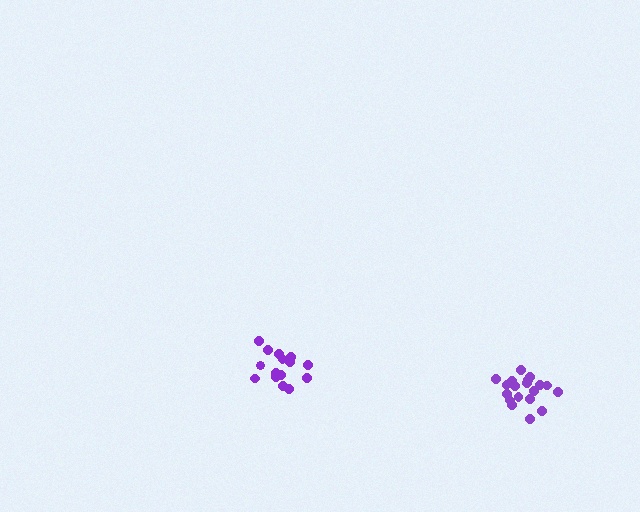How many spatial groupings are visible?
There are 2 spatial groupings.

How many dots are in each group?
Group 1: 15 dots, Group 2: 19 dots (34 total).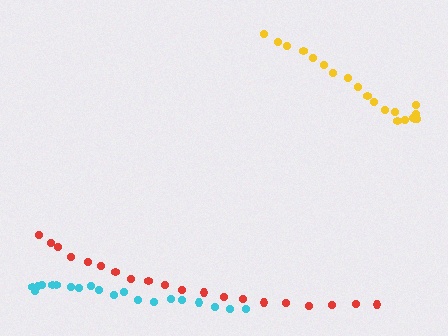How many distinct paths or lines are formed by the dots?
There are 3 distinct paths.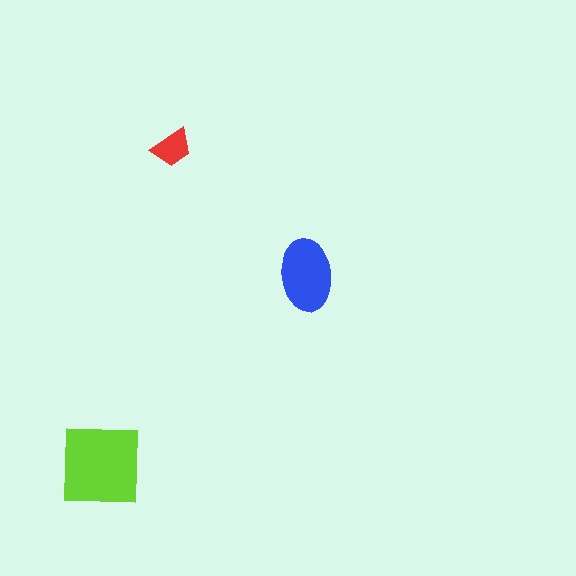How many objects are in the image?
There are 3 objects in the image.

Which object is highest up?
The red trapezoid is topmost.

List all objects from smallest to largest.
The red trapezoid, the blue ellipse, the lime square.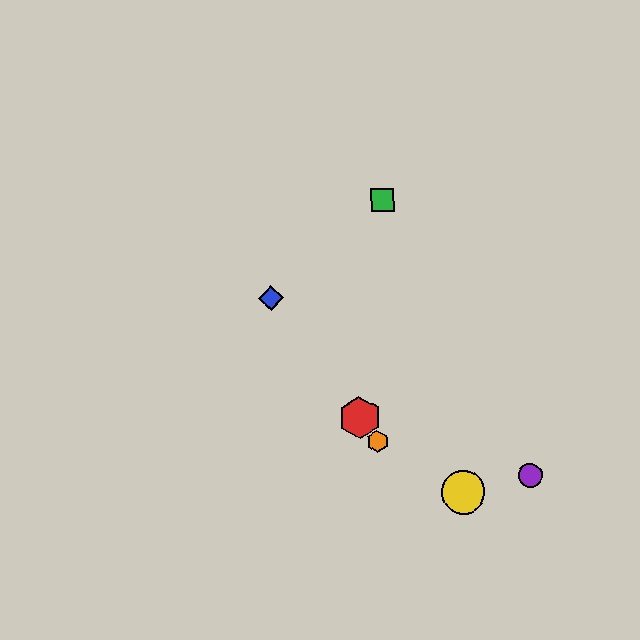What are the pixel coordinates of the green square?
The green square is at (382, 200).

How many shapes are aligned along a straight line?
3 shapes (the red hexagon, the blue diamond, the orange hexagon) are aligned along a straight line.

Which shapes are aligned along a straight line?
The red hexagon, the blue diamond, the orange hexagon are aligned along a straight line.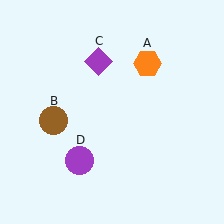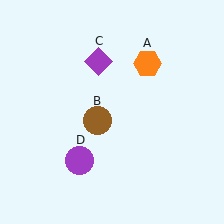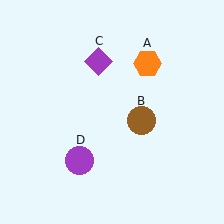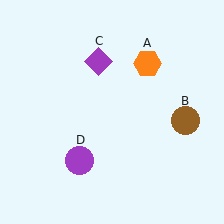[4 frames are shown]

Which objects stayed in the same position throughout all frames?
Orange hexagon (object A) and purple diamond (object C) and purple circle (object D) remained stationary.